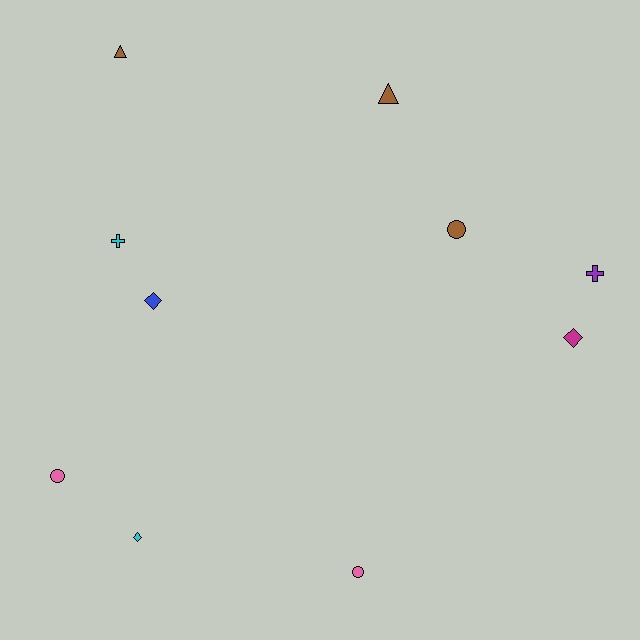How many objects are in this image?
There are 10 objects.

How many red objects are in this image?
There are no red objects.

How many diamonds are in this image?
There are 3 diamonds.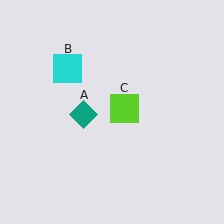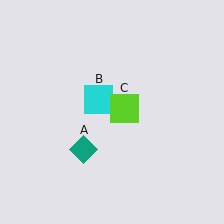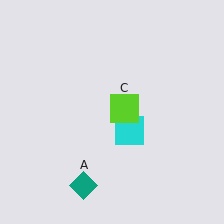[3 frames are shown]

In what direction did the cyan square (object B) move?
The cyan square (object B) moved down and to the right.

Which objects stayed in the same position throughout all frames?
Lime square (object C) remained stationary.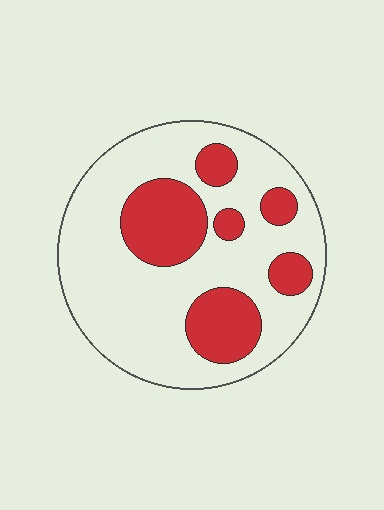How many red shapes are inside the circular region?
6.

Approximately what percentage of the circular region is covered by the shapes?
Approximately 30%.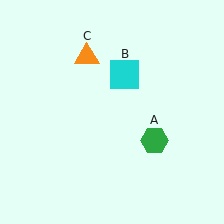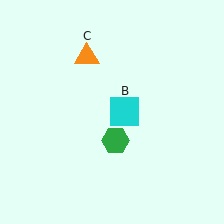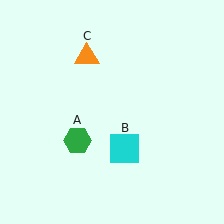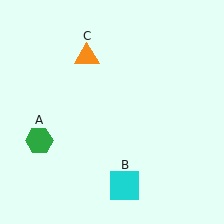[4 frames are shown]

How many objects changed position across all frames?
2 objects changed position: green hexagon (object A), cyan square (object B).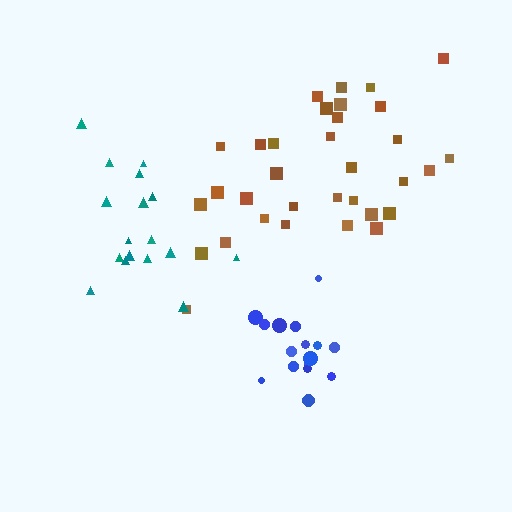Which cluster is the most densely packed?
Blue.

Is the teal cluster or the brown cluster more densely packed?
Brown.